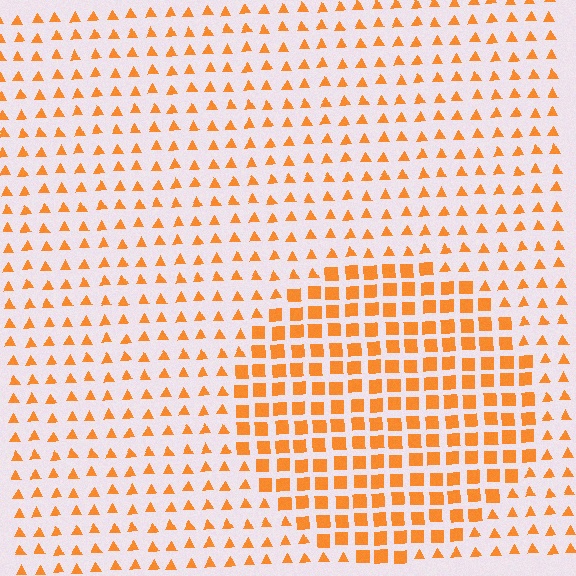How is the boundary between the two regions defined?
The boundary is defined by a change in element shape: squares inside vs. triangles outside. All elements share the same color and spacing.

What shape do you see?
I see a circle.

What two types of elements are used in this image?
The image uses squares inside the circle region and triangles outside it.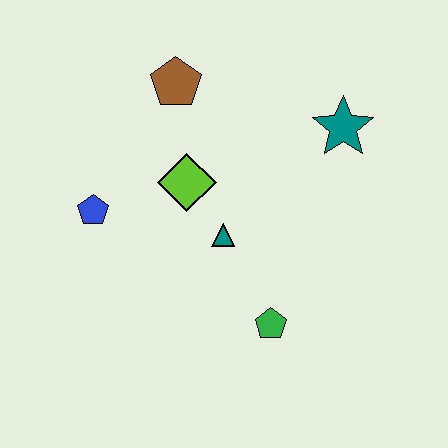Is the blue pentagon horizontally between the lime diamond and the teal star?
No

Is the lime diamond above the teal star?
No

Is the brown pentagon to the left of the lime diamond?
Yes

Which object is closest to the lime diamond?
The teal triangle is closest to the lime diamond.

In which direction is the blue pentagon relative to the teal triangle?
The blue pentagon is to the left of the teal triangle.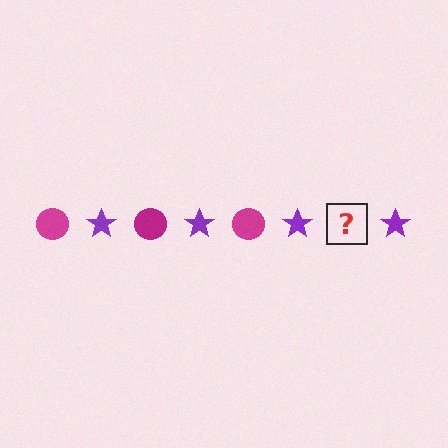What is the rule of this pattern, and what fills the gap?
The rule is that the pattern alternates between magenta circle and purple star. The gap should be filled with a magenta circle.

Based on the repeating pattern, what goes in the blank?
The blank should be a magenta circle.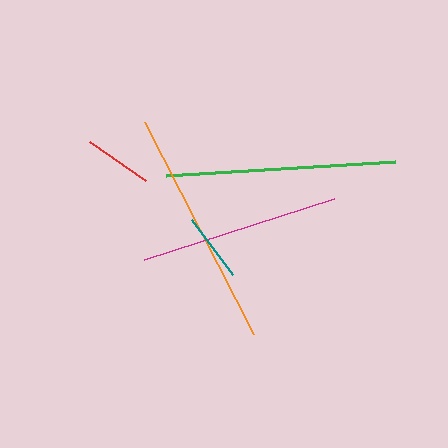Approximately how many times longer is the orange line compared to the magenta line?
The orange line is approximately 1.2 times the length of the magenta line.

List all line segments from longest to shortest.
From longest to shortest: orange, green, magenta, teal, red.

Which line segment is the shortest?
The red line is the shortest at approximately 68 pixels.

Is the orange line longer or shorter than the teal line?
The orange line is longer than the teal line.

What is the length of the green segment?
The green segment is approximately 229 pixels long.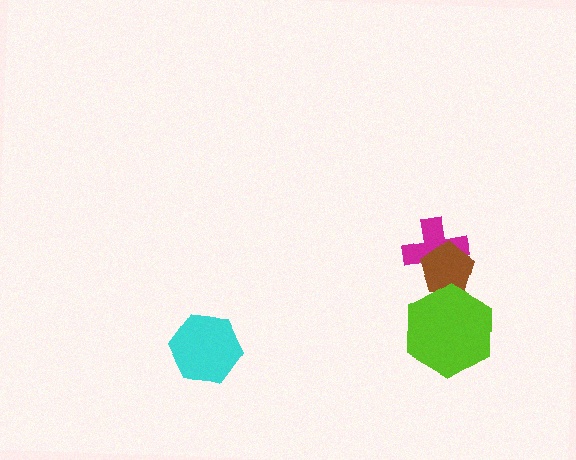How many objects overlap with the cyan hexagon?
0 objects overlap with the cyan hexagon.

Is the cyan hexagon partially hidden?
No, no other shape covers it.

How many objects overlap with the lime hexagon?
1 object overlaps with the lime hexagon.